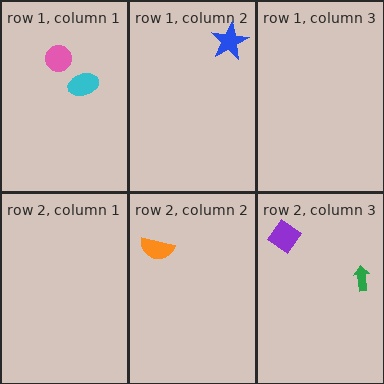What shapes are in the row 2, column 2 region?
The orange semicircle.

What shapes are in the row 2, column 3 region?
The purple diamond, the green arrow.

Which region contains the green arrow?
The row 2, column 3 region.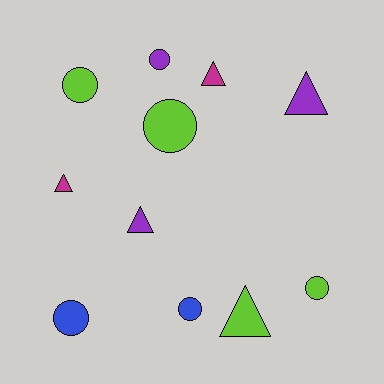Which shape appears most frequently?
Circle, with 6 objects.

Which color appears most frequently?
Lime, with 4 objects.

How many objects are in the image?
There are 11 objects.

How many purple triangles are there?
There are 2 purple triangles.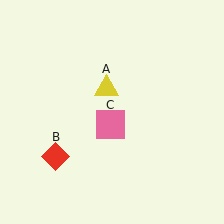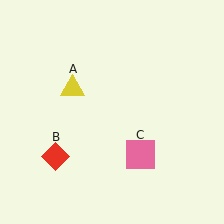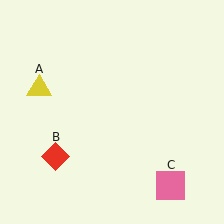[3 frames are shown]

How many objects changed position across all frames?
2 objects changed position: yellow triangle (object A), pink square (object C).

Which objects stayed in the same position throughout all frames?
Red diamond (object B) remained stationary.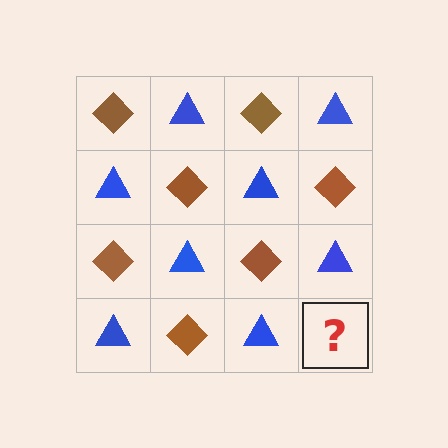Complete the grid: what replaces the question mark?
The question mark should be replaced with a brown diamond.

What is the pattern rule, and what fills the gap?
The rule is that it alternates brown diamond and blue triangle in a checkerboard pattern. The gap should be filled with a brown diamond.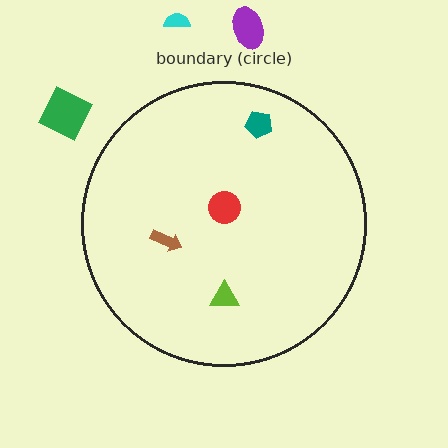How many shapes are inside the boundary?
4 inside, 3 outside.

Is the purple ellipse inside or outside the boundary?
Outside.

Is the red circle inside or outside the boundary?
Inside.